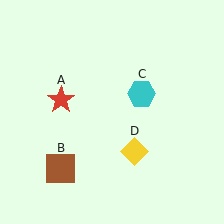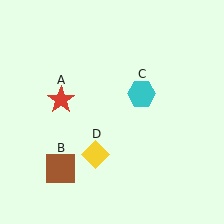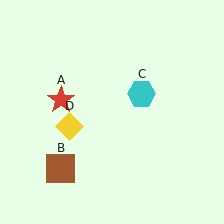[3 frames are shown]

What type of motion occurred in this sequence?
The yellow diamond (object D) rotated clockwise around the center of the scene.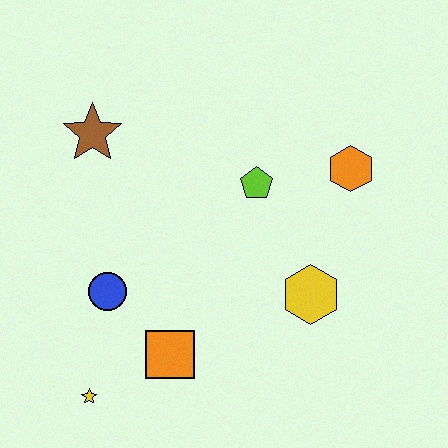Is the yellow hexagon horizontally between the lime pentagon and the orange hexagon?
Yes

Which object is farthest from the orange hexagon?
The yellow star is farthest from the orange hexagon.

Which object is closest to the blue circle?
The orange square is closest to the blue circle.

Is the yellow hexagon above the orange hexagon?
No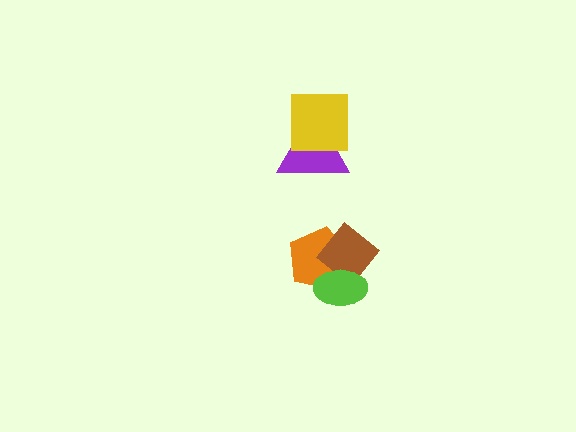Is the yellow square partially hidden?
No, no other shape covers it.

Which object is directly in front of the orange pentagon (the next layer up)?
The brown diamond is directly in front of the orange pentagon.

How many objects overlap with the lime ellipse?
2 objects overlap with the lime ellipse.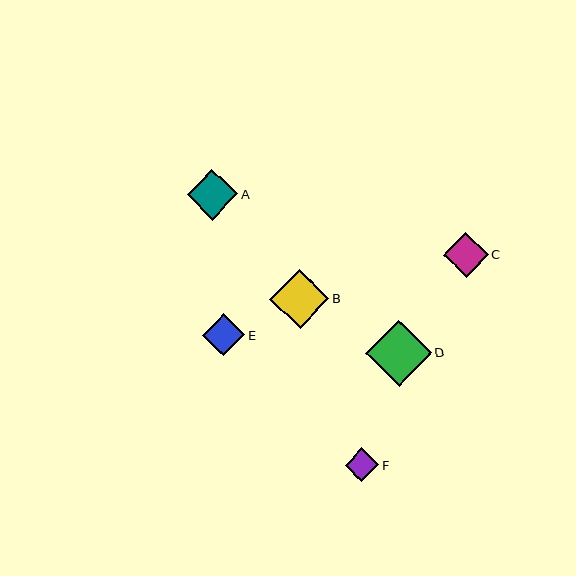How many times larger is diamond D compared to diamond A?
Diamond D is approximately 1.3 times the size of diamond A.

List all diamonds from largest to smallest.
From largest to smallest: D, B, A, C, E, F.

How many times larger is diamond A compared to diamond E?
Diamond A is approximately 1.2 times the size of diamond E.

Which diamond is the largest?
Diamond D is the largest with a size of approximately 66 pixels.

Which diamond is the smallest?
Diamond F is the smallest with a size of approximately 34 pixels.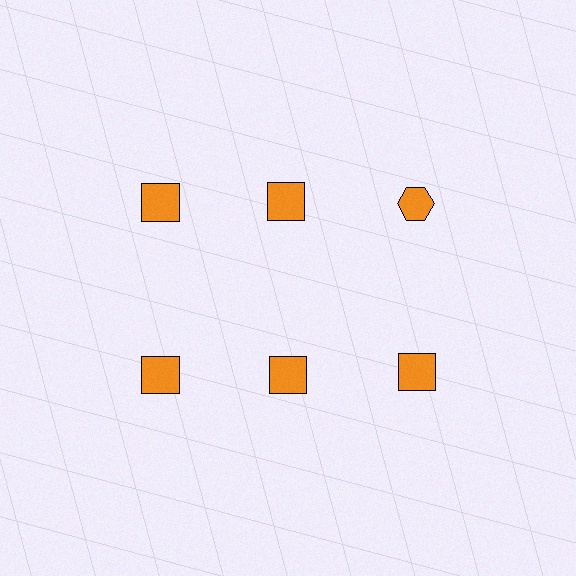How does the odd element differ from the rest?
It has a different shape: hexagon instead of square.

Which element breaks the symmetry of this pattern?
The orange hexagon in the top row, center column breaks the symmetry. All other shapes are orange squares.